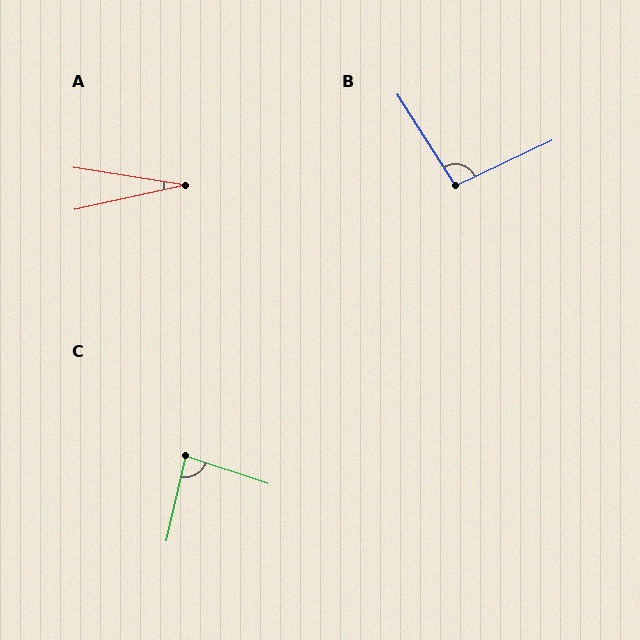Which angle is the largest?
B, at approximately 97 degrees.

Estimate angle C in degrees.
Approximately 85 degrees.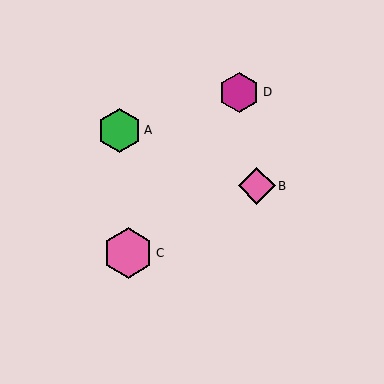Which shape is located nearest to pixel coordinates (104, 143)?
The green hexagon (labeled A) at (119, 130) is nearest to that location.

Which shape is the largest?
The pink hexagon (labeled C) is the largest.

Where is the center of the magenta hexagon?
The center of the magenta hexagon is at (239, 92).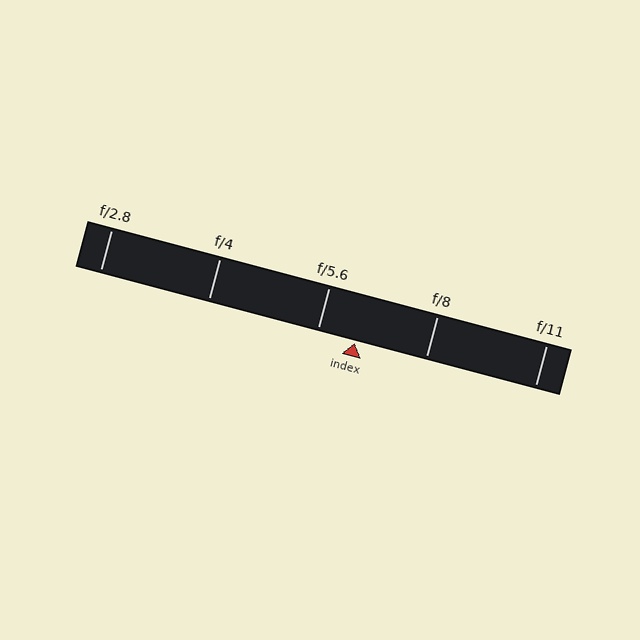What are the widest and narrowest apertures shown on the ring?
The widest aperture shown is f/2.8 and the narrowest is f/11.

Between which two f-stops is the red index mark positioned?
The index mark is between f/5.6 and f/8.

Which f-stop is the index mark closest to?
The index mark is closest to f/5.6.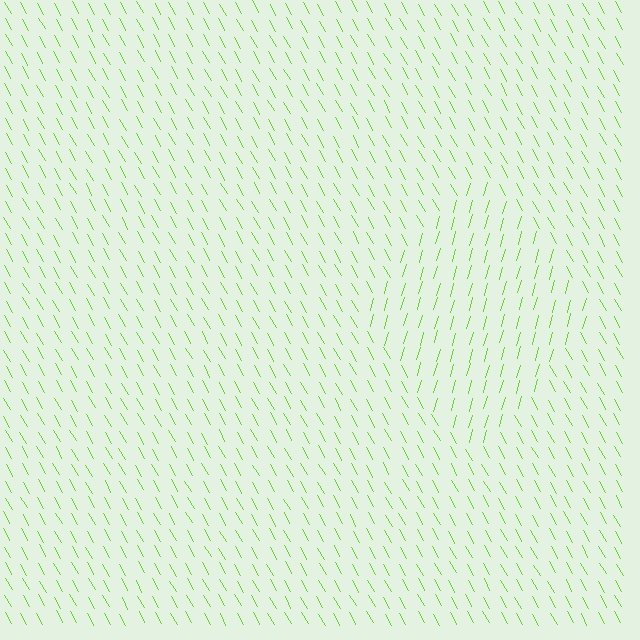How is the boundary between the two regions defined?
The boundary is defined purely by a change in line orientation (approximately 45 degrees difference). All lines are the same color and thickness.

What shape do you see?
I see a diamond.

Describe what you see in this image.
The image is filled with small lime line segments. A diamond region in the image has lines oriented differently from the surrounding lines, creating a visible texture boundary.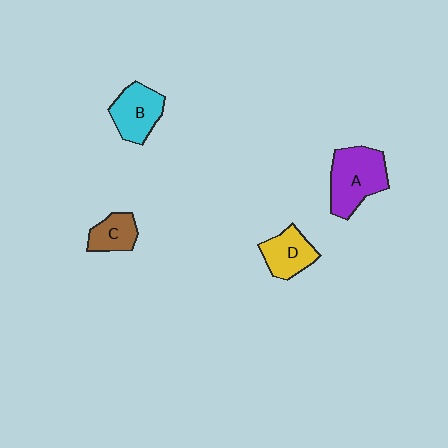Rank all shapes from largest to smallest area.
From largest to smallest: A (purple), B (cyan), D (yellow), C (brown).